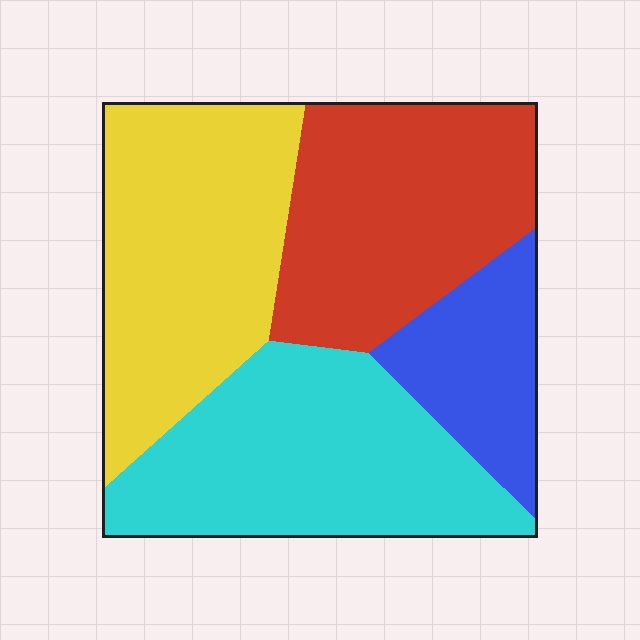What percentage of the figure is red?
Red covers about 25% of the figure.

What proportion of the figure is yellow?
Yellow takes up about one third (1/3) of the figure.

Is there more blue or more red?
Red.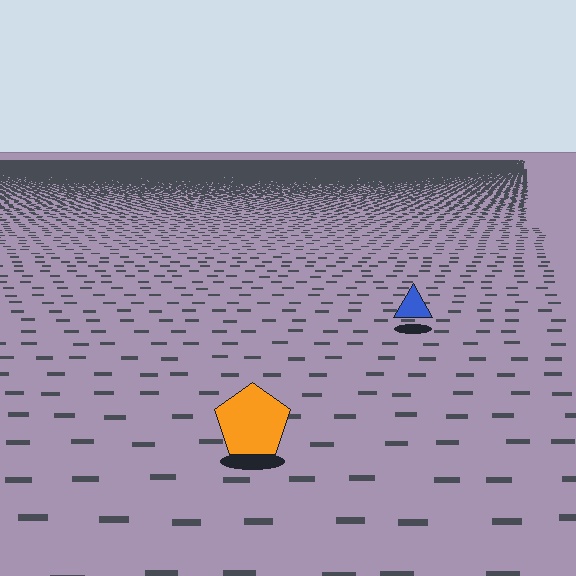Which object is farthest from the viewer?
The blue triangle is farthest from the viewer. It appears smaller and the ground texture around it is denser.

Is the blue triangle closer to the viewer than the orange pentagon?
No. The orange pentagon is closer — you can tell from the texture gradient: the ground texture is coarser near it.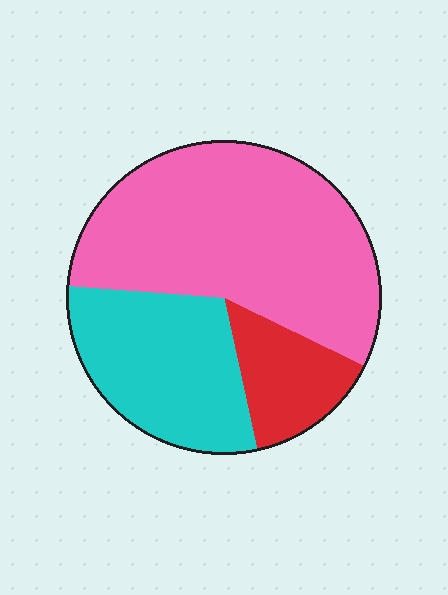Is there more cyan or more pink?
Pink.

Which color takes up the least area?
Red, at roughly 15%.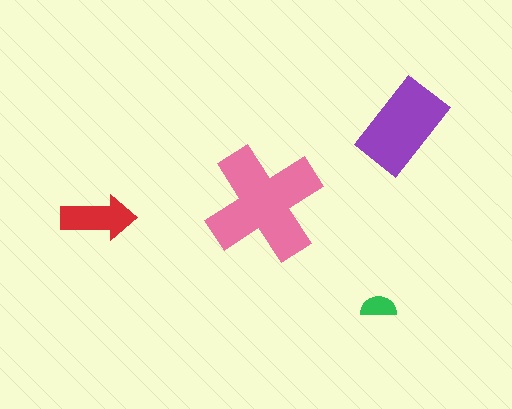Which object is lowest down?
The green semicircle is bottommost.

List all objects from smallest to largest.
The green semicircle, the red arrow, the purple rectangle, the pink cross.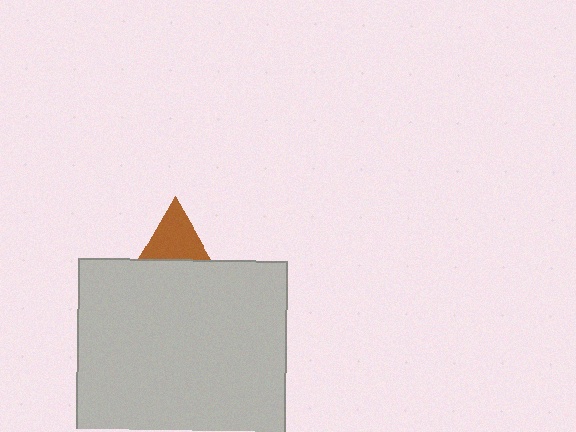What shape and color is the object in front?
The object in front is a light gray rectangle.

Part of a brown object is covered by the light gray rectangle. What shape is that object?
It is a triangle.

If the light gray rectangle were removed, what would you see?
You would see the complete brown triangle.